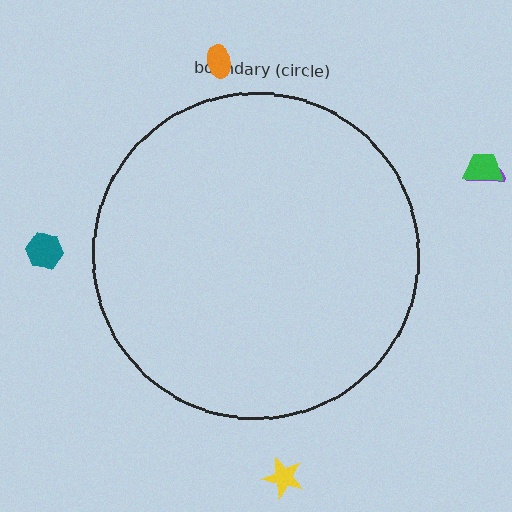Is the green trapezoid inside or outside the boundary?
Outside.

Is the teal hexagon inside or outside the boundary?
Outside.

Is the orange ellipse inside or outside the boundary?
Outside.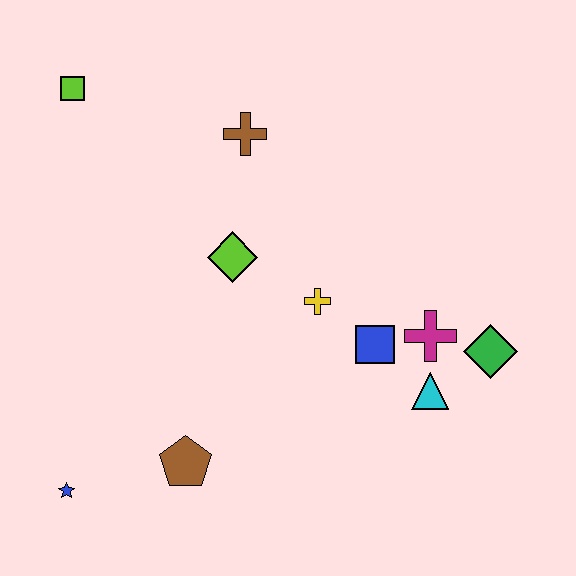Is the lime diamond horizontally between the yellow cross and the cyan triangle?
No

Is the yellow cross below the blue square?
No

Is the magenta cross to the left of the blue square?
No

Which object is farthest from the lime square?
The green diamond is farthest from the lime square.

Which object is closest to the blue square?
The magenta cross is closest to the blue square.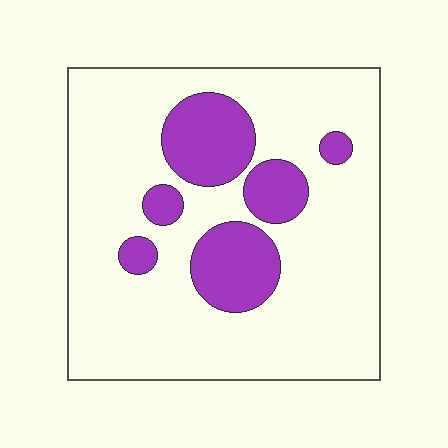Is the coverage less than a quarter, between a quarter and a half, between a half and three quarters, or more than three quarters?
Less than a quarter.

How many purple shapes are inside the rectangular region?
6.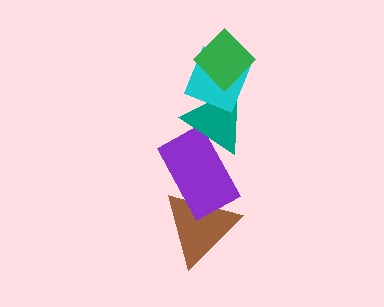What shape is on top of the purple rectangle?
The teal triangle is on top of the purple rectangle.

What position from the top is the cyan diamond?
The cyan diamond is 2nd from the top.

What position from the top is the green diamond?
The green diamond is 1st from the top.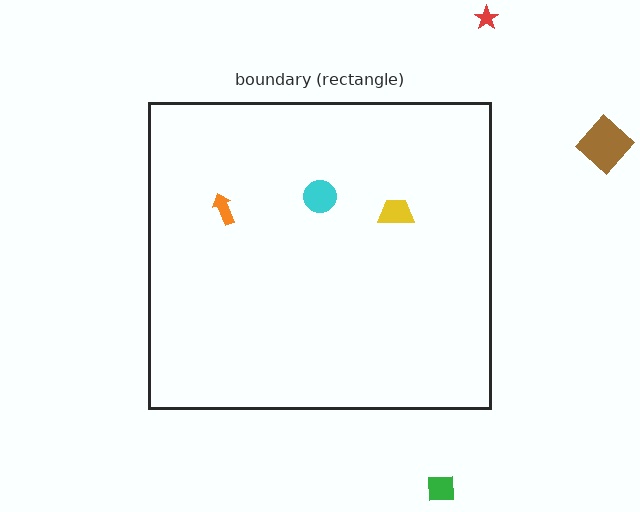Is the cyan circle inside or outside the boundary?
Inside.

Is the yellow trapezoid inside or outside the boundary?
Inside.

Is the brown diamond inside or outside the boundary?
Outside.